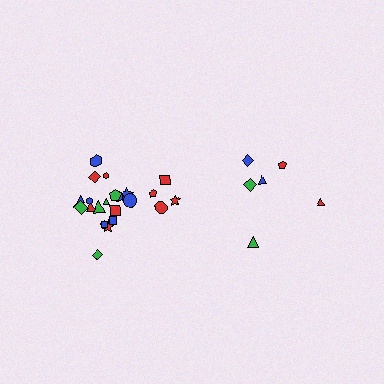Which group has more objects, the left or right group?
The left group.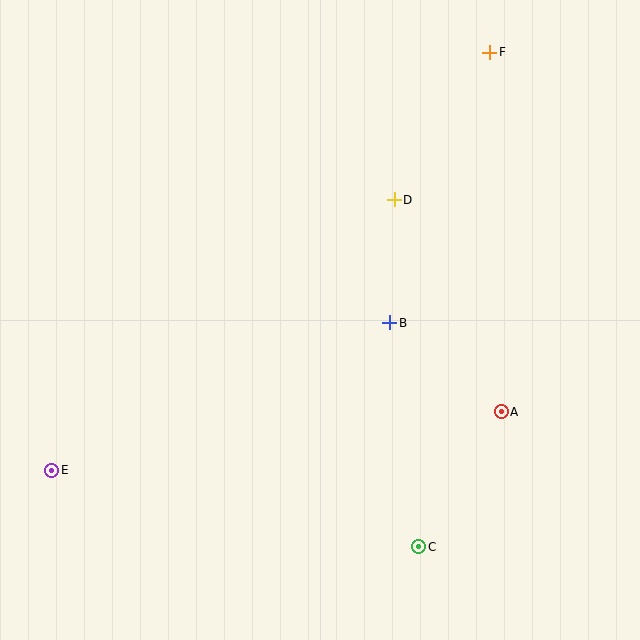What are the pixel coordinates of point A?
Point A is at (501, 412).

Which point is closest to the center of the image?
Point B at (390, 323) is closest to the center.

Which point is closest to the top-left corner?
Point D is closest to the top-left corner.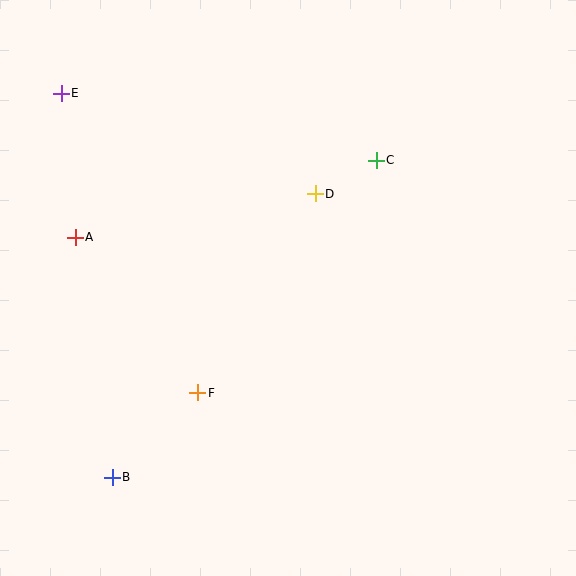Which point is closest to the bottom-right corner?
Point F is closest to the bottom-right corner.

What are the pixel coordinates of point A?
Point A is at (75, 237).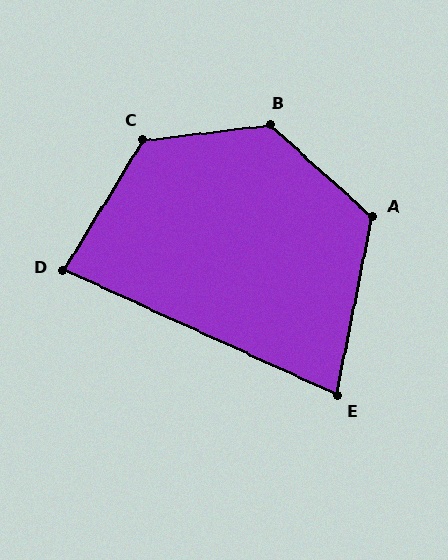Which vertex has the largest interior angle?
B, at approximately 132 degrees.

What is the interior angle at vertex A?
Approximately 121 degrees (obtuse).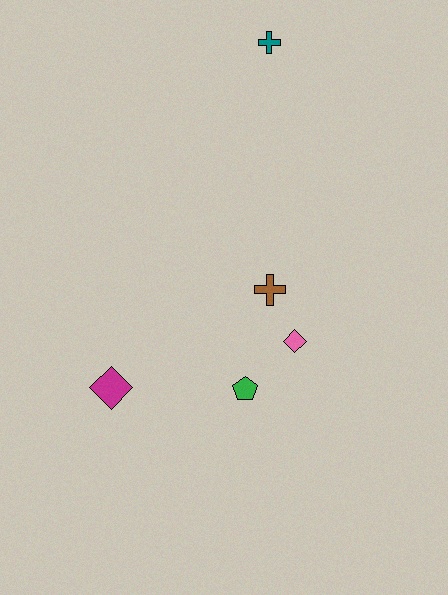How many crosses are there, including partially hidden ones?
There are 2 crosses.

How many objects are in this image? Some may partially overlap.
There are 5 objects.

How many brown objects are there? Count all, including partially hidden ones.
There is 1 brown object.